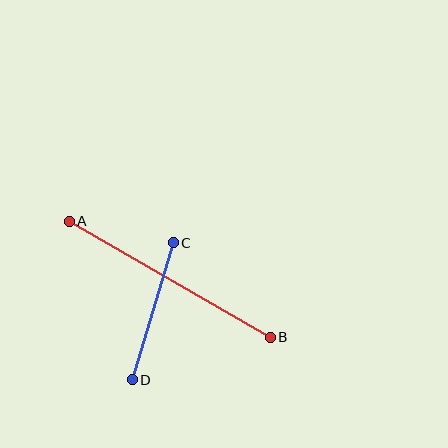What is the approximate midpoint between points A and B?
The midpoint is at approximately (170, 279) pixels.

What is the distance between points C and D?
The distance is approximately 143 pixels.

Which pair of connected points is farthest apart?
Points A and B are farthest apart.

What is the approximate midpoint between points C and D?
The midpoint is at approximately (153, 311) pixels.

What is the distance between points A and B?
The distance is approximately 232 pixels.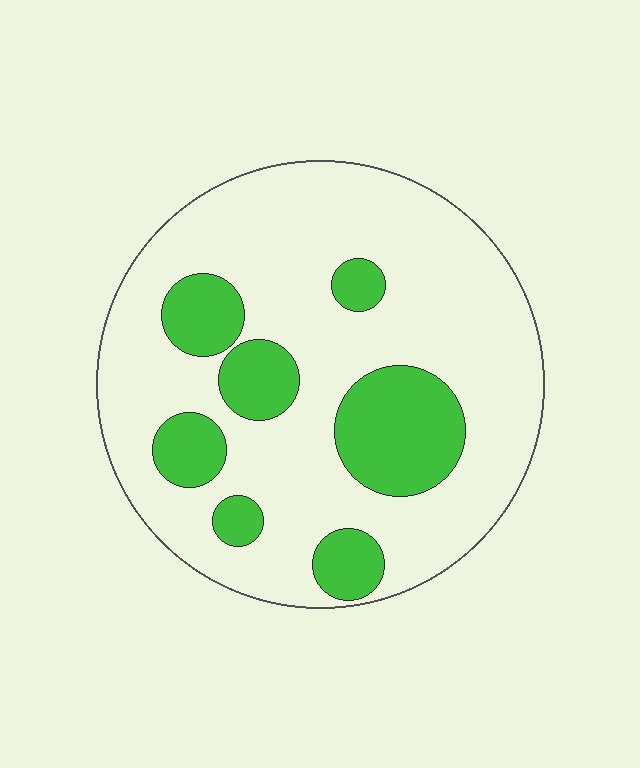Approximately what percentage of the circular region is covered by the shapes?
Approximately 25%.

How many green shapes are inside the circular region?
7.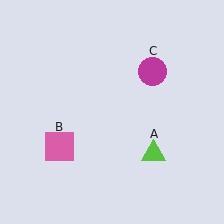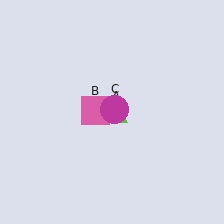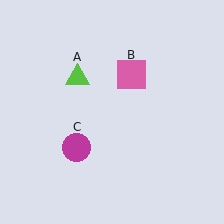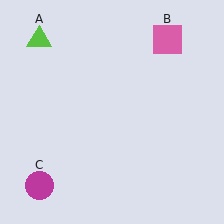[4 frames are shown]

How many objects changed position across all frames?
3 objects changed position: lime triangle (object A), pink square (object B), magenta circle (object C).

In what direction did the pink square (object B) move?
The pink square (object B) moved up and to the right.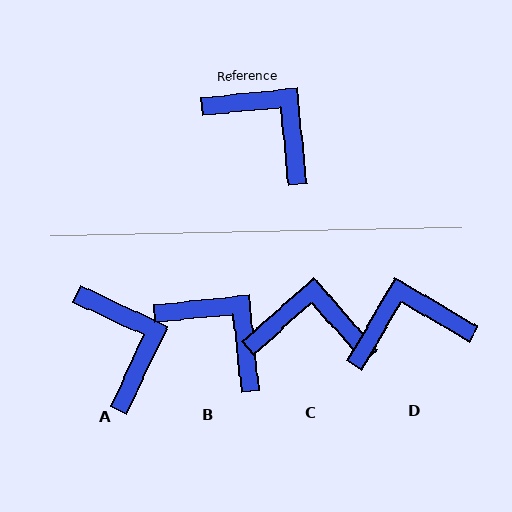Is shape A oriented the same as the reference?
No, it is off by about 31 degrees.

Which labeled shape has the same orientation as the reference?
B.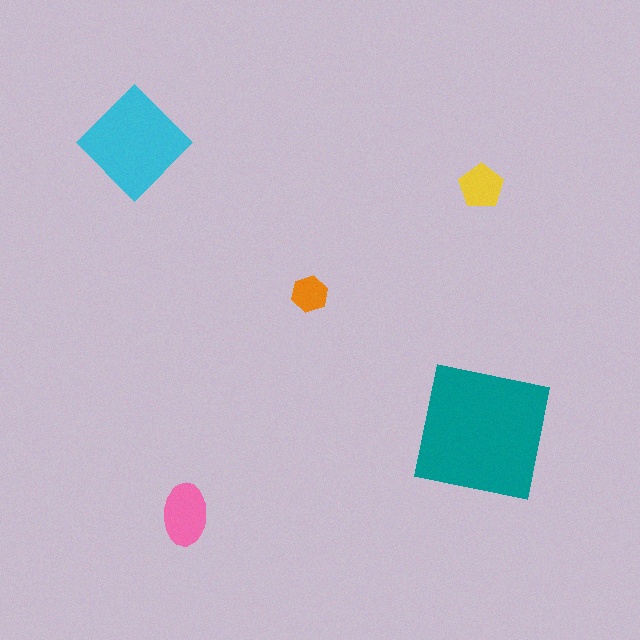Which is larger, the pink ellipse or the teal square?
The teal square.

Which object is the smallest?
The orange hexagon.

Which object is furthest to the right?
The teal square is rightmost.